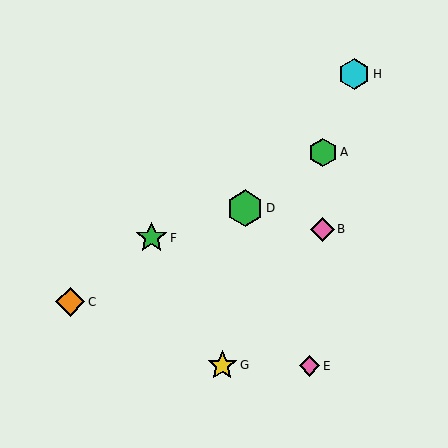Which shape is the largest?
The green hexagon (labeled D) is the largest.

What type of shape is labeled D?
Shape D is a green hexagon.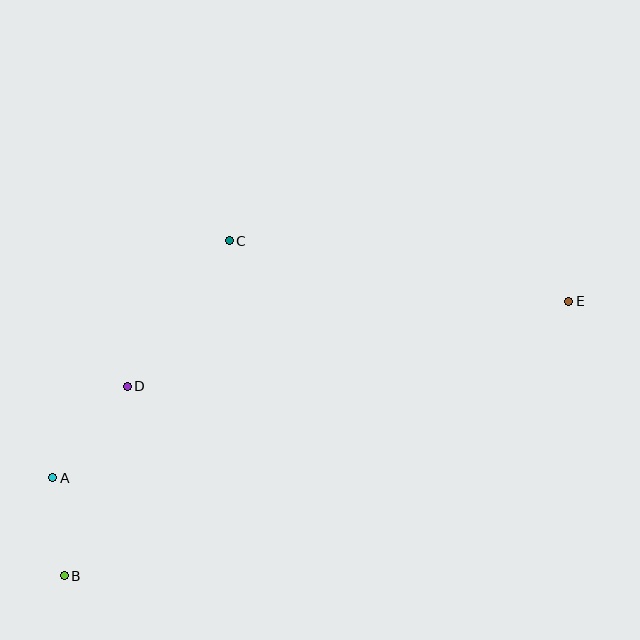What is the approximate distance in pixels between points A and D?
The distance between A and D is approximately 118 pixels.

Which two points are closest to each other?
Points A and B are closest to each other.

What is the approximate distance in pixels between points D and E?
The distance between D and E is approximately 450 pixels.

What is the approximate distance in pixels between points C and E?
The distance between C and E is approximately 345 pixels.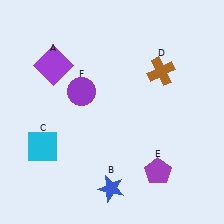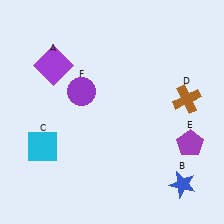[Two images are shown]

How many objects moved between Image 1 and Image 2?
3 objects moved between the two images.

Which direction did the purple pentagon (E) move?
The purple pentagon (E) moved right.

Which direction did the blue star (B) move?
The blue star (B) moved right.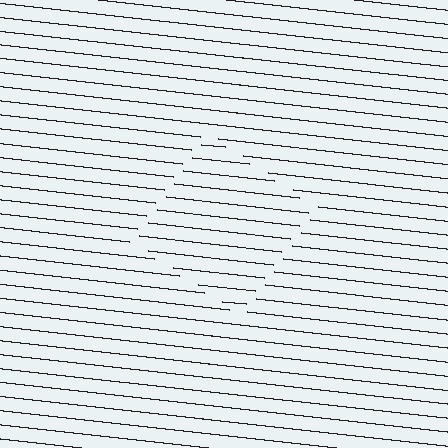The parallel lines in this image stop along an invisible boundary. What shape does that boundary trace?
An illusory square. The interior of the shape contains the same grating, shifted by half a period — the contour is defined by the phase discontinuity where line-ends from the inner and outer gratings abut.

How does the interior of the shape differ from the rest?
The interior of the shape contains the same grating, shifted by half a period — the contour is defined by the phase discontinuity where line-ends from the inner and outer gratings abut.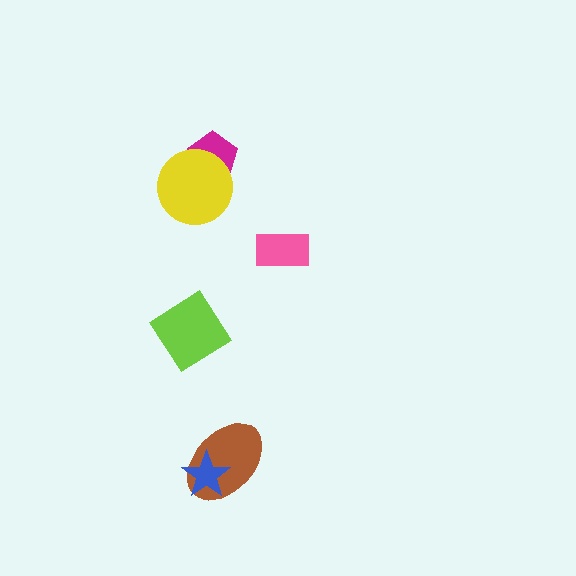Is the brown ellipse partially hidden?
Yes, it is partially covered by another shape.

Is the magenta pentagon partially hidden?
Yes, it is partially covered by another shape.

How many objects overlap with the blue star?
1 object overlaps with the blue star.